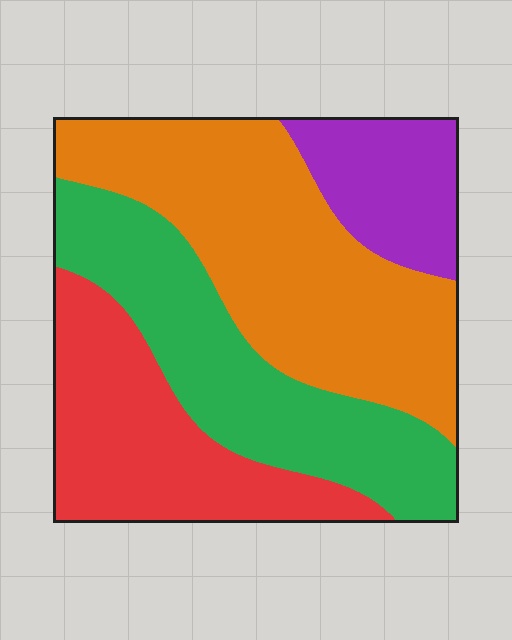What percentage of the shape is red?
Red takes up about one quarter (1/4) of the shape.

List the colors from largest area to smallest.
From largest to smallest: orange, green, red, purple.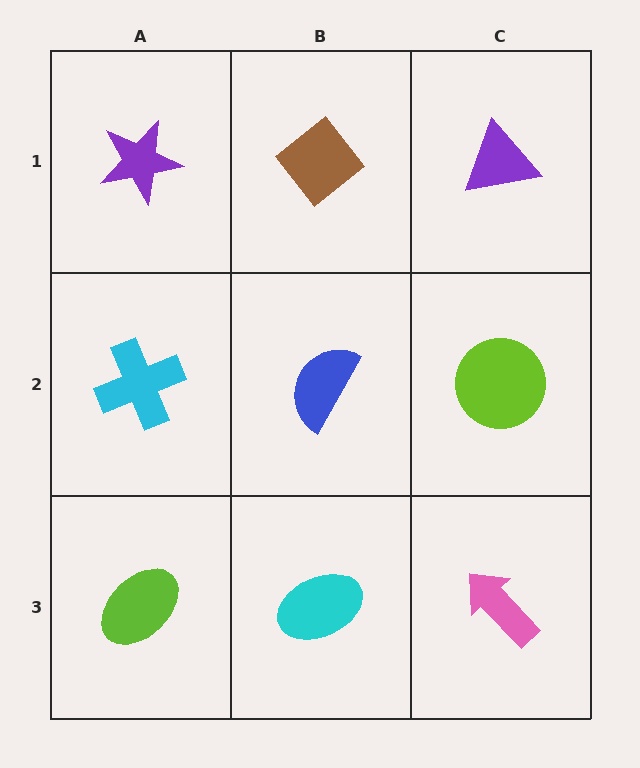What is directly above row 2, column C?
A purple triangle.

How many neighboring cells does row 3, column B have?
3.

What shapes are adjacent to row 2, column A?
A purple star (row 1, column A), a lime ellipse (row 3, column A), a blue semicircle (row 2, column B).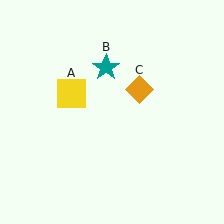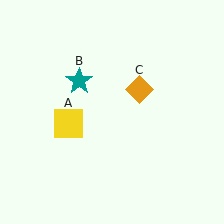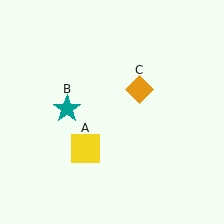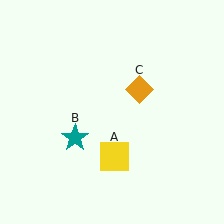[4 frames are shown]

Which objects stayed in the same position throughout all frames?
Orange diamond (object C) remained stationary.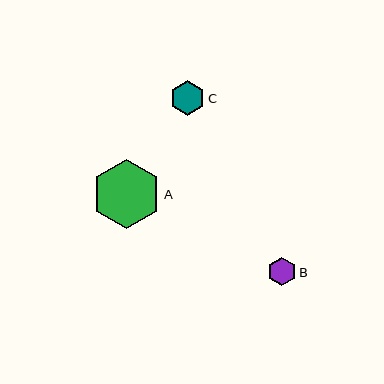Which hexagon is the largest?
Hexagon A is the largest with a size of approximately 69 pixels.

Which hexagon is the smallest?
Hexagon B is the smallest with a size of approximately 28 pixels.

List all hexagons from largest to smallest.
From largest to smallest: A, C, B.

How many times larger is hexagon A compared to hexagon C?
Hexagon A is approximately 2.0 times the size of hexagon C.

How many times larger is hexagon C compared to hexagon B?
Hexagon C is approximately 1.2 times the size of hexagon B.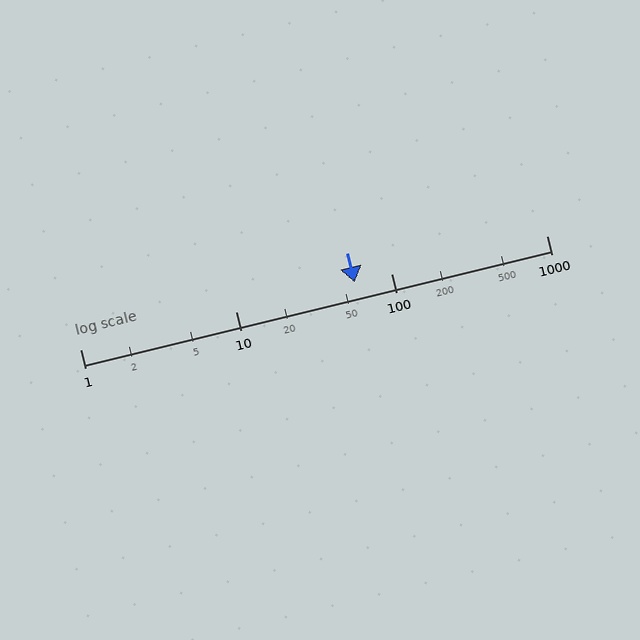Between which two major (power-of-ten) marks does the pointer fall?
The pointer is between 10 and 100.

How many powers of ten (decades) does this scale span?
The scale spans 3 decades, from 1 to 1000.